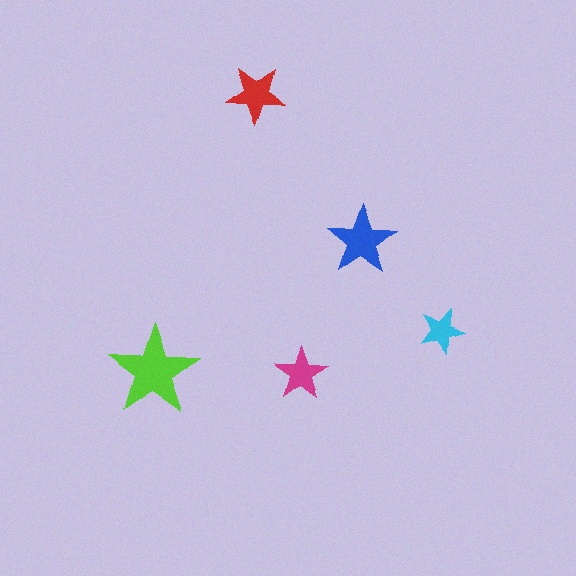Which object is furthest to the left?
The lime star is leftmost.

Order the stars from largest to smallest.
the lime one, the blue one, the red one, the magenta one, the cyan one.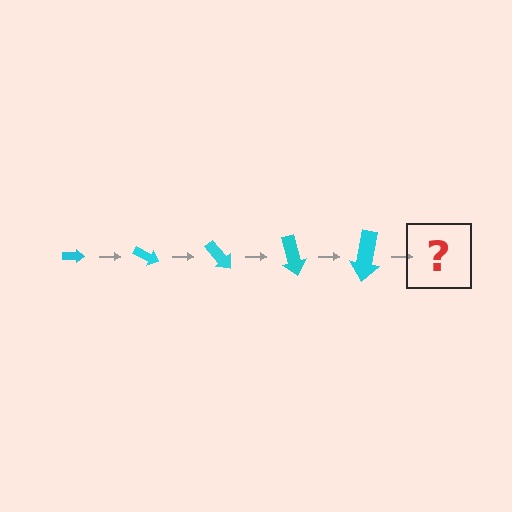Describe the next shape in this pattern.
It should be an arrow, larger than the previous one and rotated 125 degrees from the start.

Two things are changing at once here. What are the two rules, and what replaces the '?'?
The two rules are that the arrow grows larger each step and it rotates 25 degrees each step. The '?' should be an arrow, larger than the previous one and rotated 125 degrees from the start.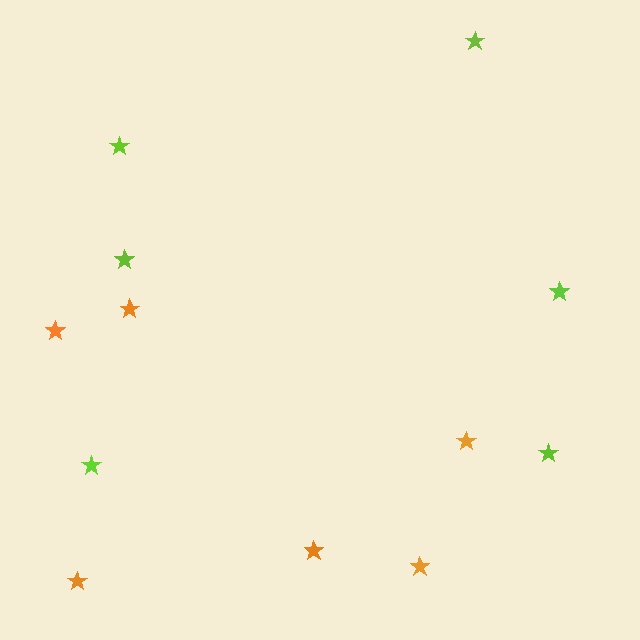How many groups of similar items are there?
There are 2 groups: one group of orange stars (6) and one group of lime stars (6).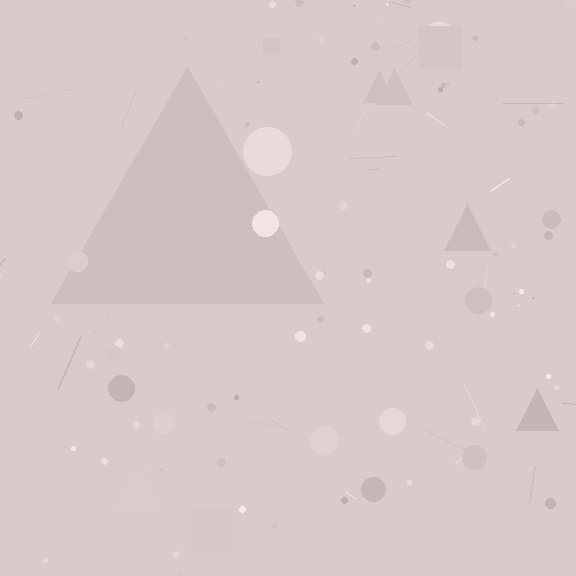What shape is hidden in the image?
A triangle is hidden in the image.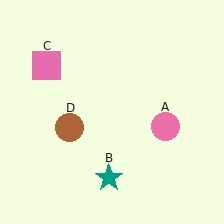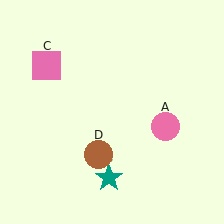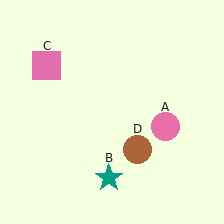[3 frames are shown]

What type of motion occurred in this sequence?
The brown circle (object D) rotated counterclockwise around the center of the scene.